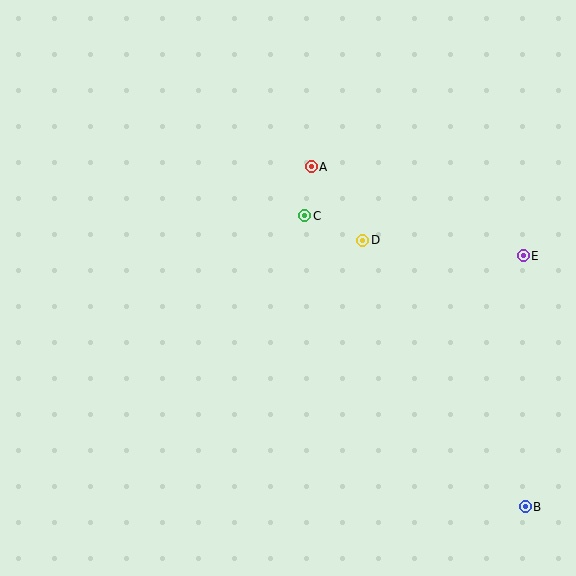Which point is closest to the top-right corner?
Point E is closest to the top-right corner.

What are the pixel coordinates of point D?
Point D is at (363, 240).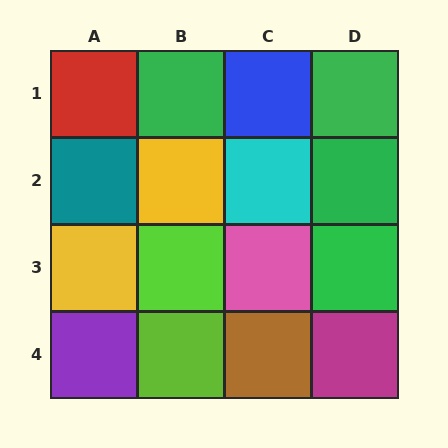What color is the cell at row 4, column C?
Brown.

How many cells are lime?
2 cells are lime.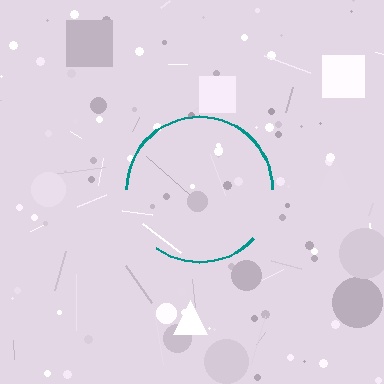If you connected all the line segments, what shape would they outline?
They would outline a circle.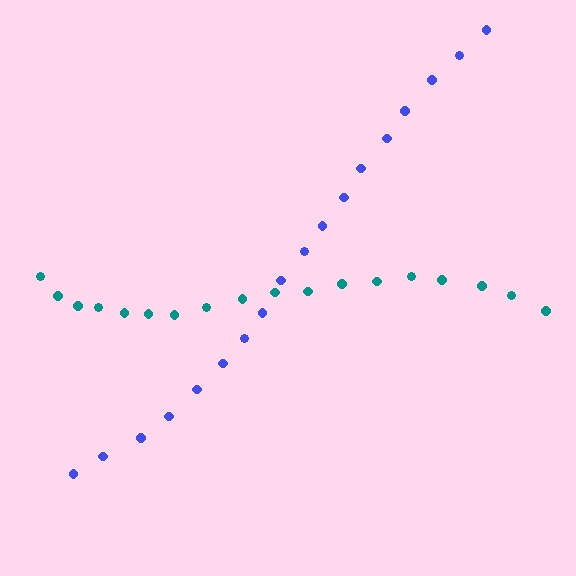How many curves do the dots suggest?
There are 2 distinct paths.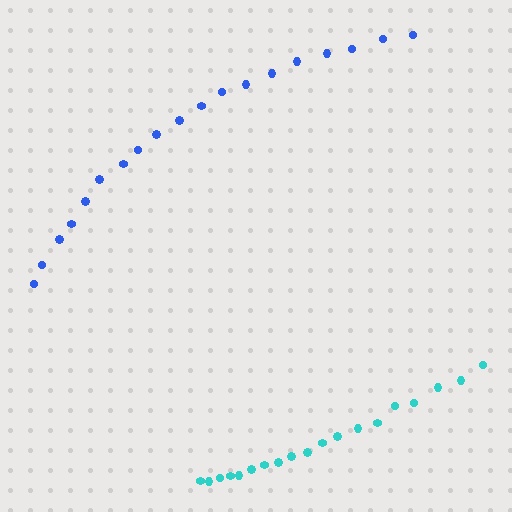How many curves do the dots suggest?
There are 2 distinct paths.